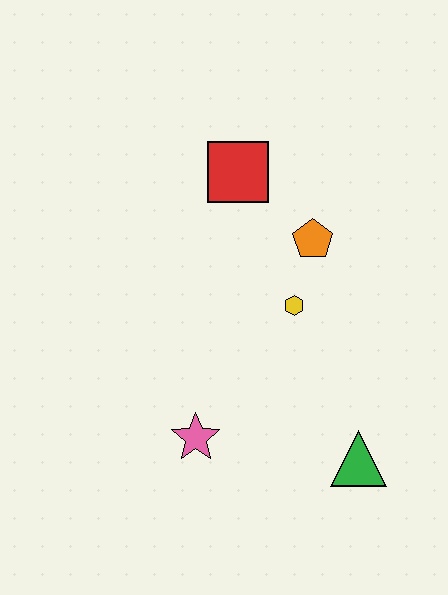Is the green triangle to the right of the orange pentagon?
Yes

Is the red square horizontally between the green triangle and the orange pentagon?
No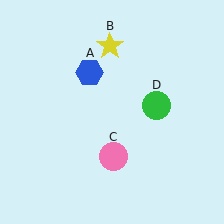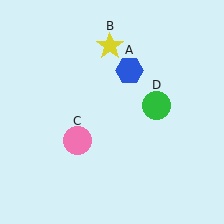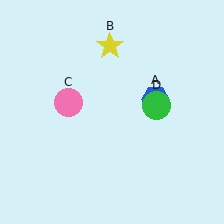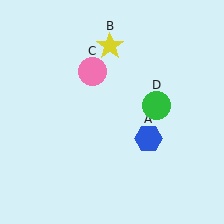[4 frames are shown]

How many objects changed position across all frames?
2 objects changed position: blue hexagon (object A), pink circle (object C).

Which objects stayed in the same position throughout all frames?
Yellow star (object B) and green circle (object D) remained stationary.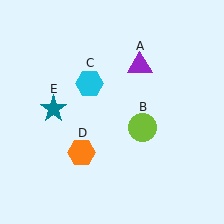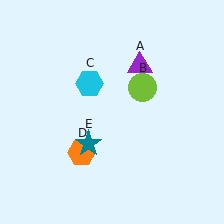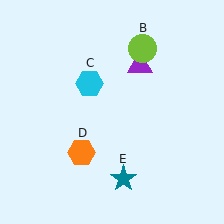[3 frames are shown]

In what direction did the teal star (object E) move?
The teal star (object E) moved down and to the right.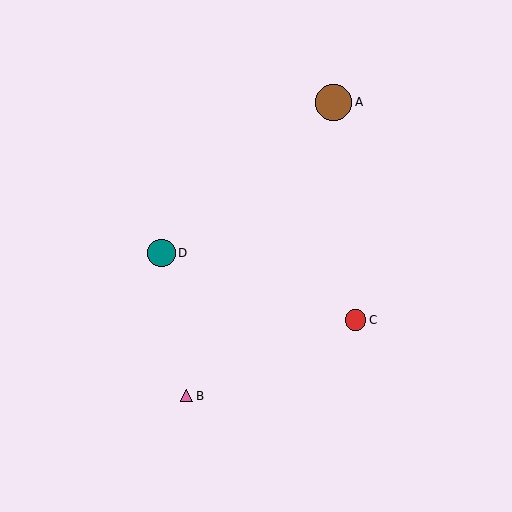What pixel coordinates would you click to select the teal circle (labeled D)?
Click at (161, 253) to select the teal circle D.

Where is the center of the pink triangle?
The center of the pink triangle is at (187, 396).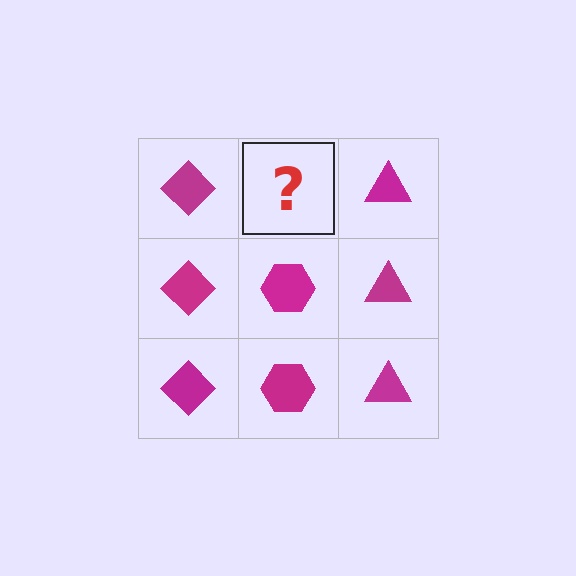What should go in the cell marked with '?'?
The missing cell should contain a magenta hexagon.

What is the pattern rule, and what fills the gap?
The rule is that each column has a consistent shape. The gap should be filled with a magenta hexagon.